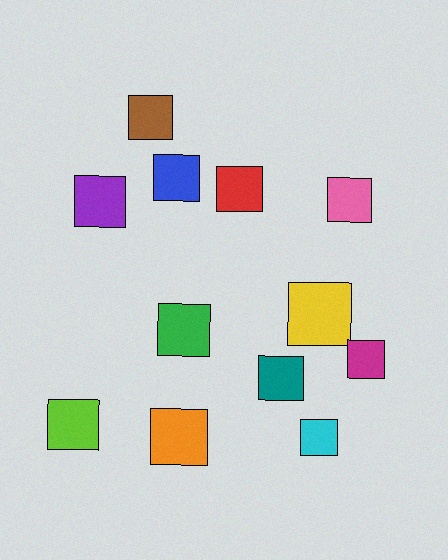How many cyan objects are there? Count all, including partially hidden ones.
There is 1 cyan object.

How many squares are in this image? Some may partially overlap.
There are 12 squares.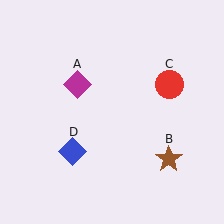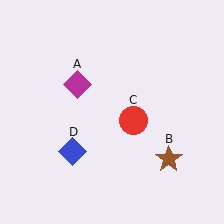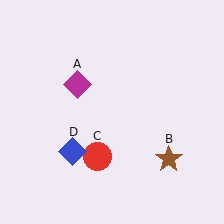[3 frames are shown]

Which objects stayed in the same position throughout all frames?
Magenta diamond (object A) and brown star (object B) and blue diamond (object D) remained stationary.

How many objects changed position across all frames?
1 object changed position: red circle (object C).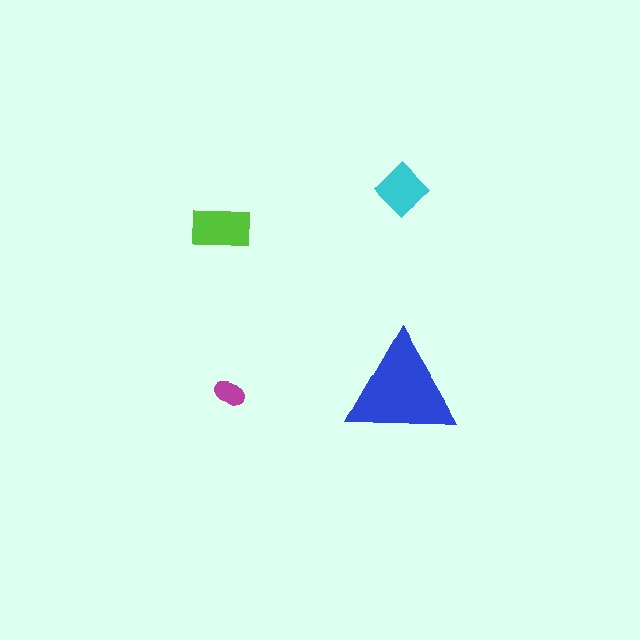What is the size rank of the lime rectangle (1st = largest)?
2nd.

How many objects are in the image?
There are 4 objects in the image.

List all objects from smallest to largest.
The magenta ellipse, the cyan diamond, the lime rectangle, the blue triangle.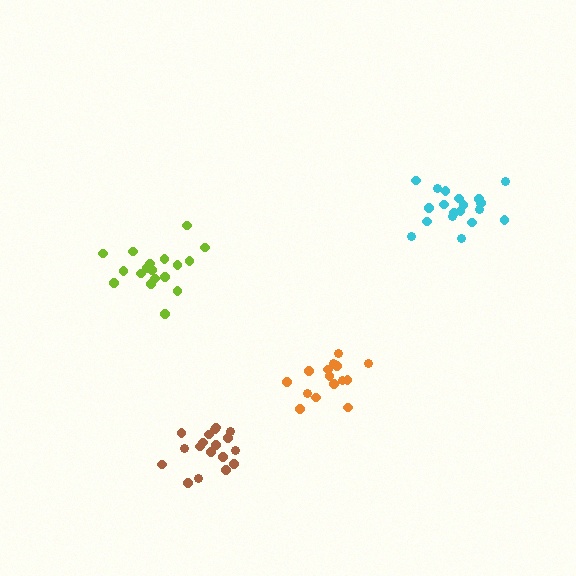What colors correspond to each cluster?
The clusters are colored: orange, cyan, brown, lime.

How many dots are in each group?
Group 1: 15 dots, Group 2: 19 dots, Group 3: 18 dots, Group 4: 18 dots (70 total).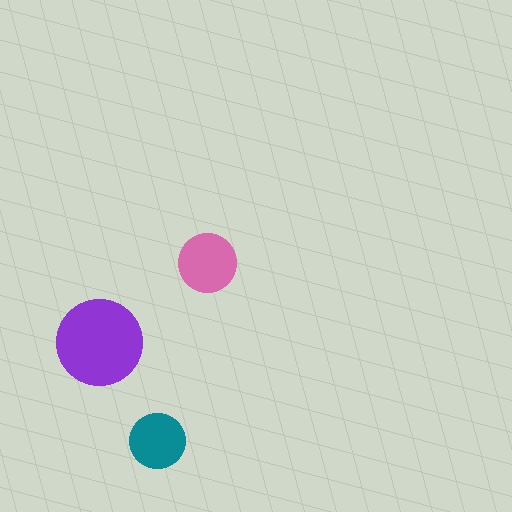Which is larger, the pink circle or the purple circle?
The purple one.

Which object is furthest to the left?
The purple circle is leftmost.